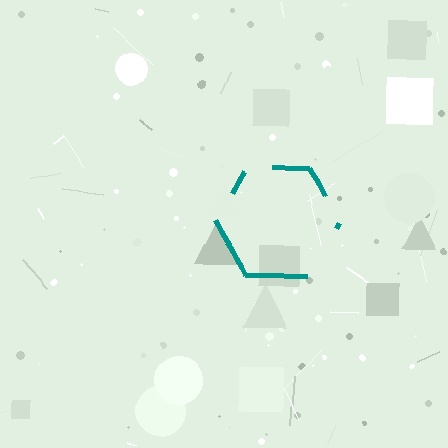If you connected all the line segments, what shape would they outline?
They would outline a hexagon.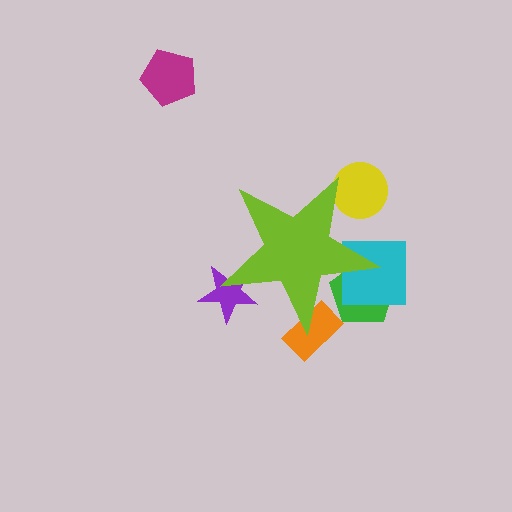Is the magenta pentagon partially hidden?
No, the magenta pentagon is fully visible.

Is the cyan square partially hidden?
Yes, the cyan square is partially hidden behind the lime star.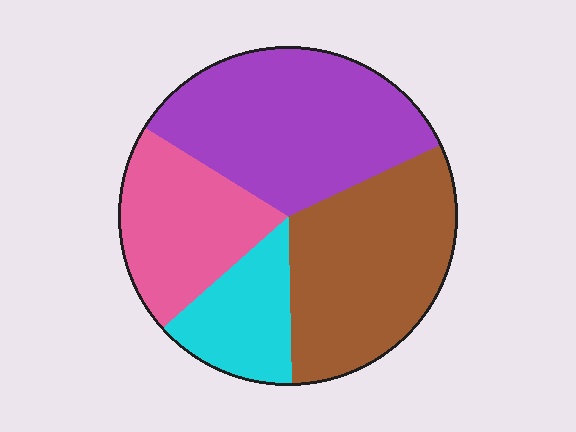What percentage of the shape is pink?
Pink covers around 20% of the shape.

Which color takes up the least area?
Cyan, at roughly 15%.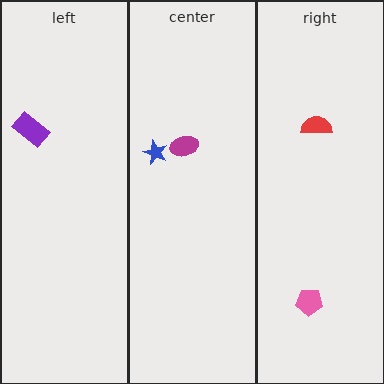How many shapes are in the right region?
2.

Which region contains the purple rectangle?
The left region.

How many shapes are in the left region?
1.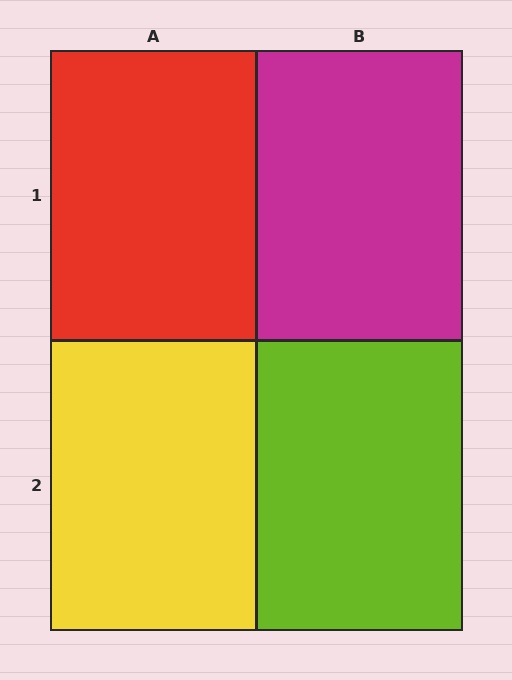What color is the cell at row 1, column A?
Red.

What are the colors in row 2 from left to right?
Yellow, lime.